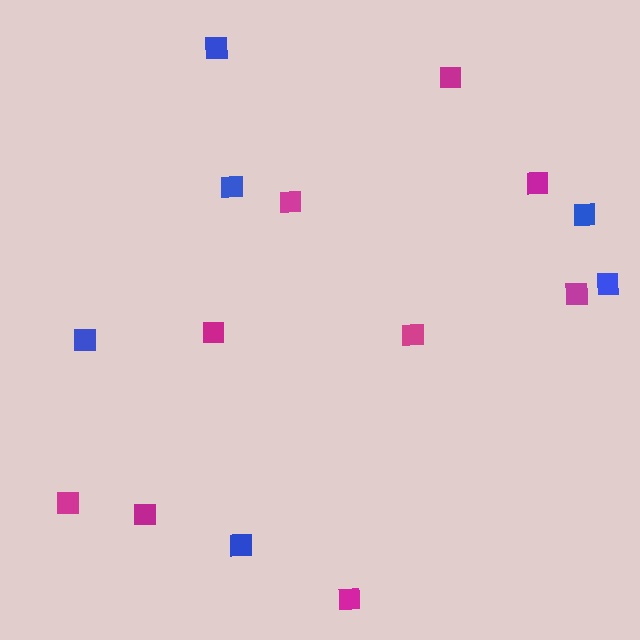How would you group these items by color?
There are 2 groups: one group of magenta squares (9) and one group of blue squares (6).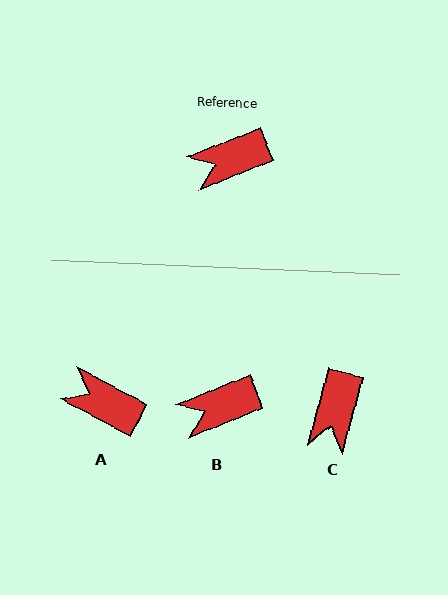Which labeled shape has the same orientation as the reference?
B.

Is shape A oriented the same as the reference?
No, it is off by about 50 degrees.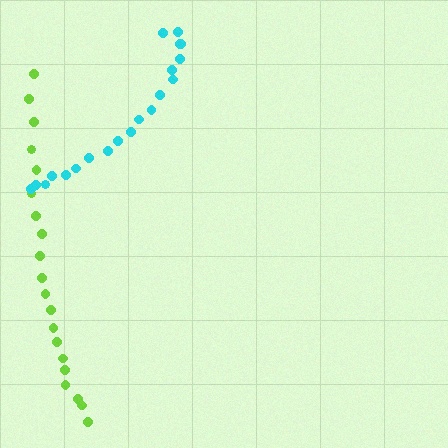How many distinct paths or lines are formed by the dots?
There are 2 distinct paths.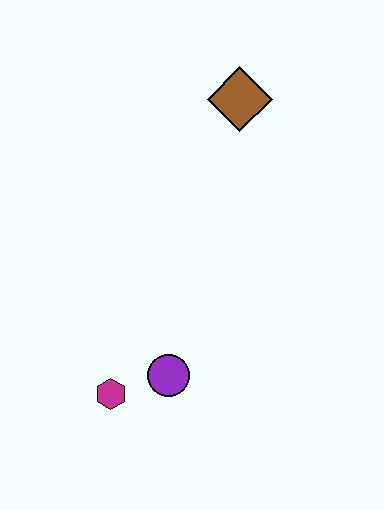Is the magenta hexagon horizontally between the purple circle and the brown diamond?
No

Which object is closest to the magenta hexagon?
The purple circle is closest to the magenta hexagon.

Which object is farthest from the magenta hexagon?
The brown diamond is farthest from the magenta hexagon.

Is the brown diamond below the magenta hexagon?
No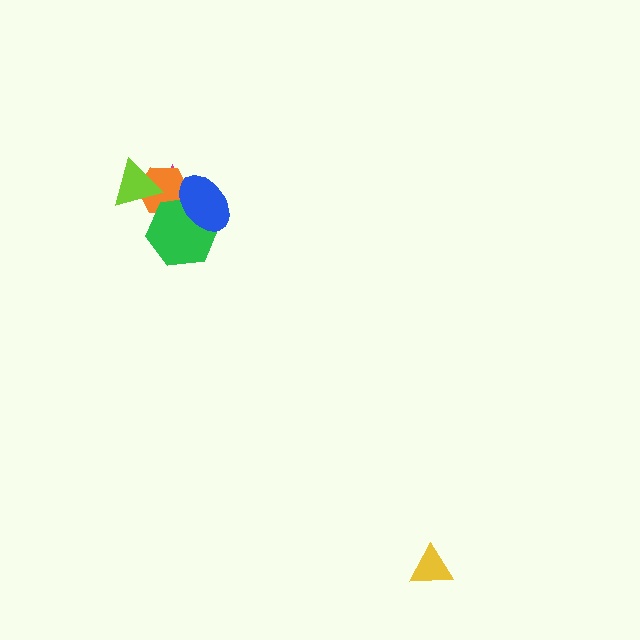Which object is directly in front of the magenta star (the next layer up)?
The orange hexagon is directly in front of the magenta star.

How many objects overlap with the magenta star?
4 objects overlap with the magenta star.